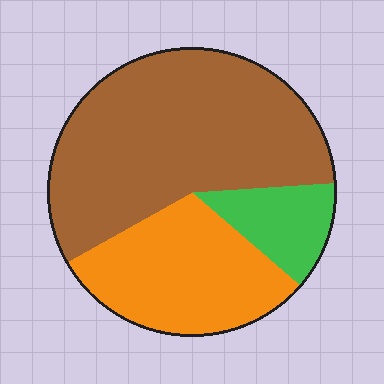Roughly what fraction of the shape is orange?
Orange covers about 30% of the shape.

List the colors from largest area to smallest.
From largest to smallest: brown, orange, green.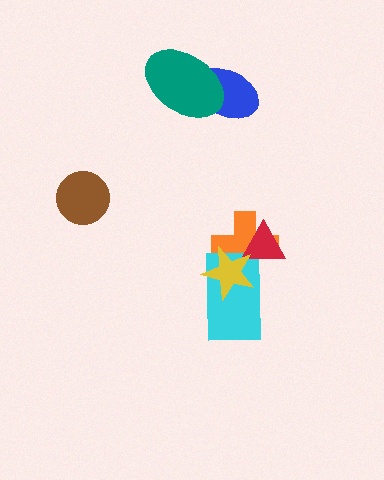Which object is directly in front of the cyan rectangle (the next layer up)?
The red triangle is directly in front of the cyan rectangle.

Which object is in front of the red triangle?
The yellow star is in front of the red triangle.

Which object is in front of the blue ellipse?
The teal ellipse is in front of the blue ellipse.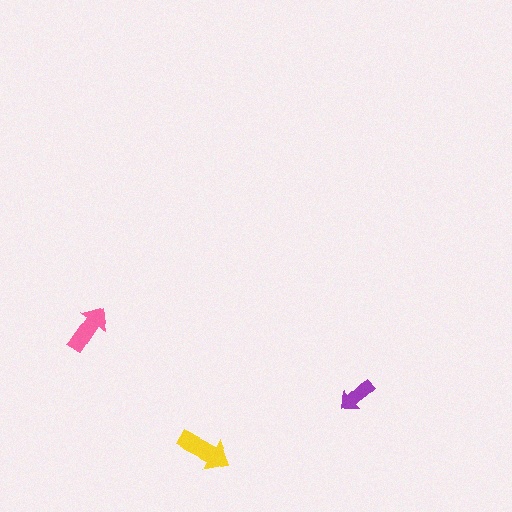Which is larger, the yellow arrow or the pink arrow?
The yellow one.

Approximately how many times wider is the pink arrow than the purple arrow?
About 1.5 times wider.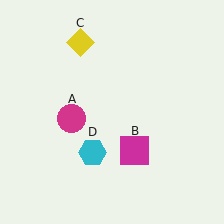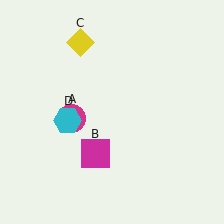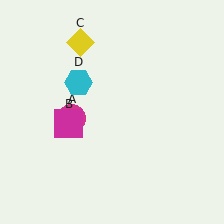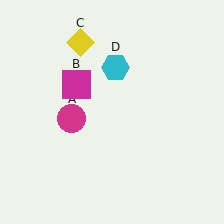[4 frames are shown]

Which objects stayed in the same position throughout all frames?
Magenta circle (object A) and yellow diamond (object C) remained stationary.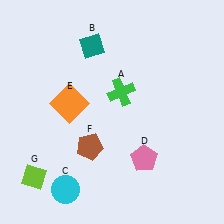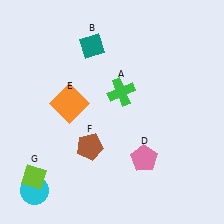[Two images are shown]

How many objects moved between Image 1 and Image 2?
1 object moved between the two images.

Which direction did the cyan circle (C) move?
The cyan circle (C) moved left.